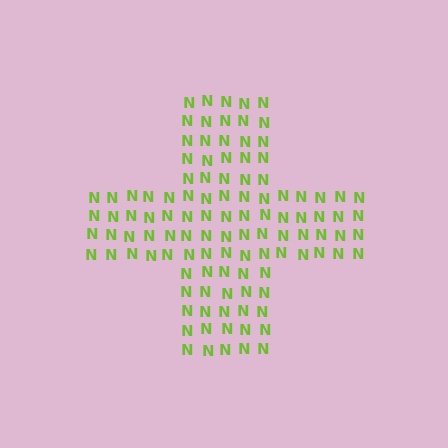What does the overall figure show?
The overall figure shows a cross.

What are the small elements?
The small elements are letter N's.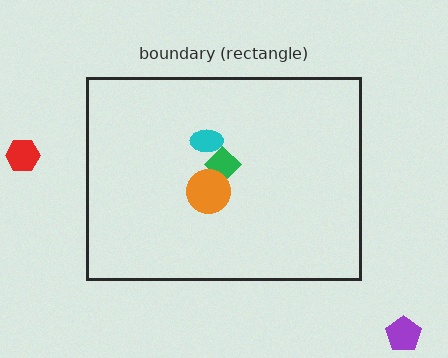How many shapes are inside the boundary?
3 inside, 2 outside.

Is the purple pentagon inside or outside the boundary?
Outside.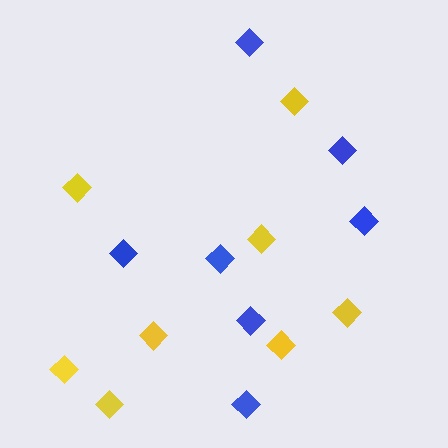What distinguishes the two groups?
There are 2 groups: one group of yellow diamonds (8) and one group of blue diamonds (7).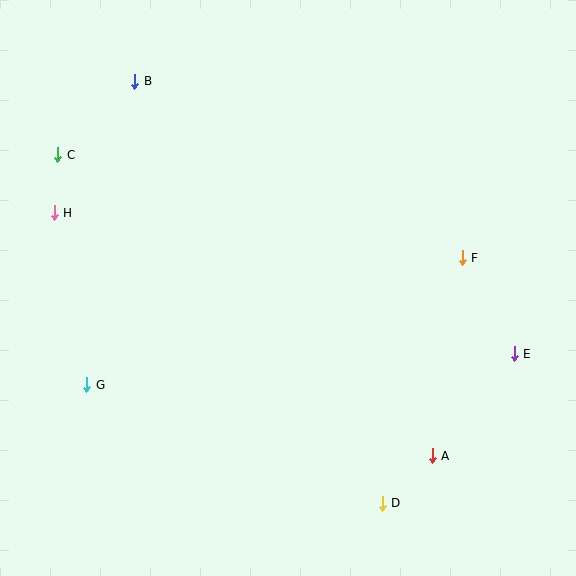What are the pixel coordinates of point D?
Point D is at (382, 503).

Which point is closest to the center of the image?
Point F at (462, 258) is closest to the center.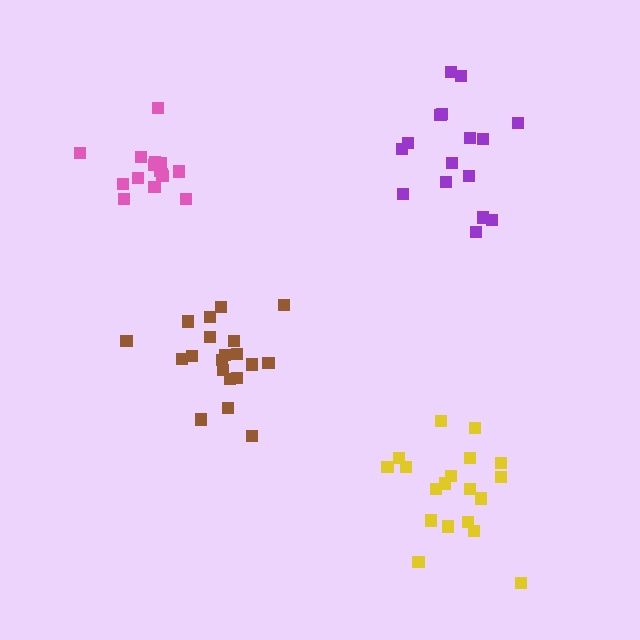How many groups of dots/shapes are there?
There are 4 groups.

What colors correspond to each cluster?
The clusters are colored: yellow, pink, purple, brown.